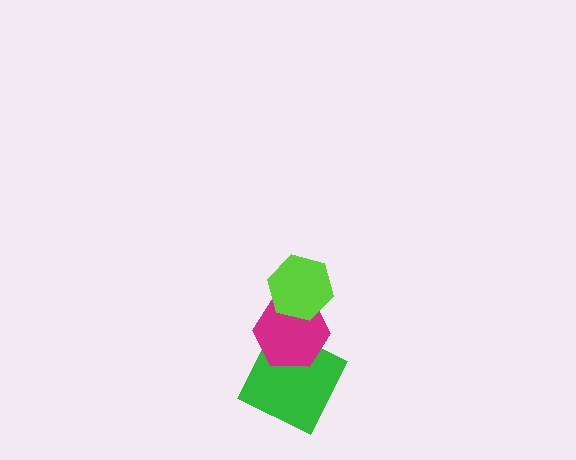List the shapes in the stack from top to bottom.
From top to bottom: the lime hexagon, the magenta hexagon, the green square.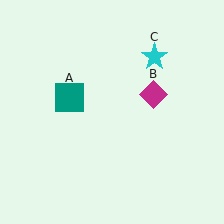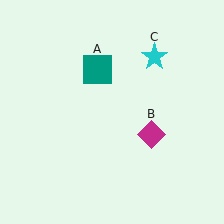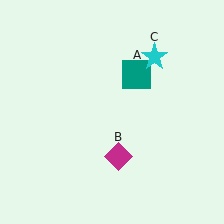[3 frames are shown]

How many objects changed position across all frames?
2 objects changed position: teal square (object A), magenta diamond (object B).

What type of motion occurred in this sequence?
The teal square (object A), magenta diamond (object B) rotated clockwise around the center of the scene.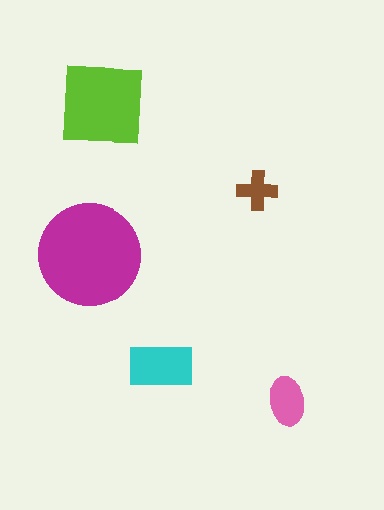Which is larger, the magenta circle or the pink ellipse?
The magenta circle.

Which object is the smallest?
The brown cross.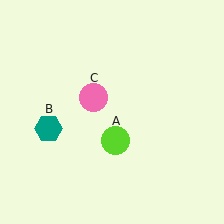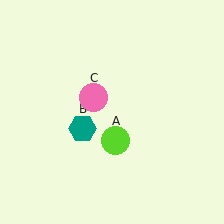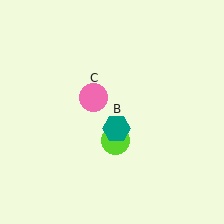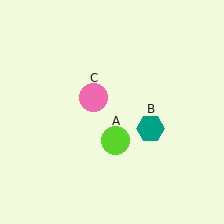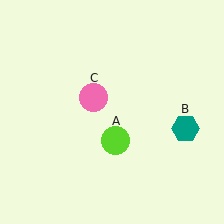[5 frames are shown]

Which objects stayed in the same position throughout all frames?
Lime circle (object A) and pink circle (object C) remained stationary.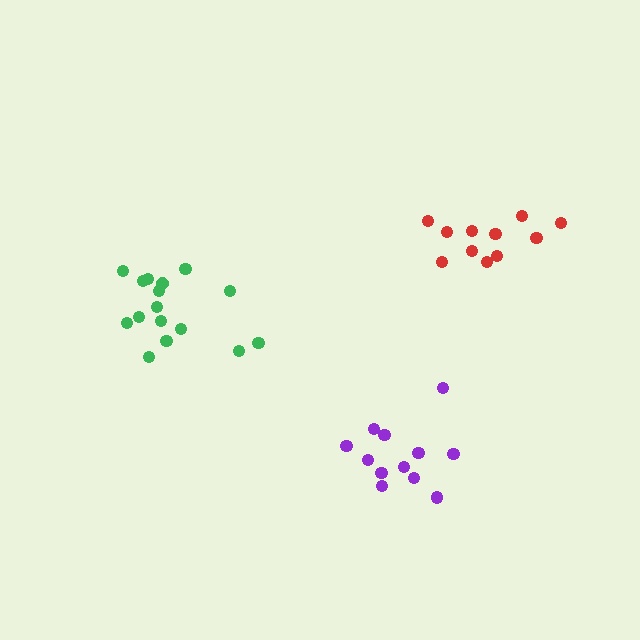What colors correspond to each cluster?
The clusters are colored: purple, green, red.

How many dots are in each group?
Group 1: 12 dots, Group 2: 16 dots, Group 3: 11 dots (39 total).